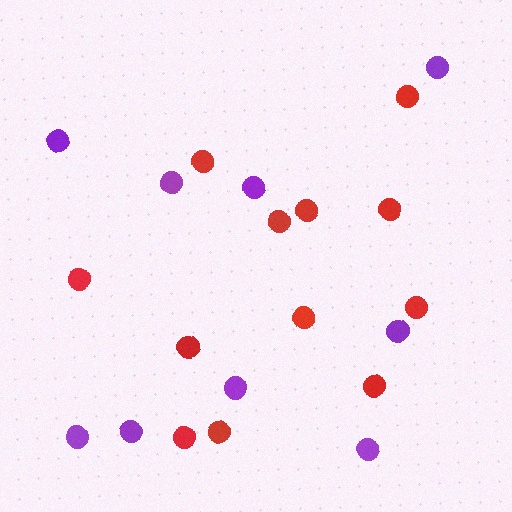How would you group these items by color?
There are 2 groups: one group of purple circles (9) and one group of red circles (12).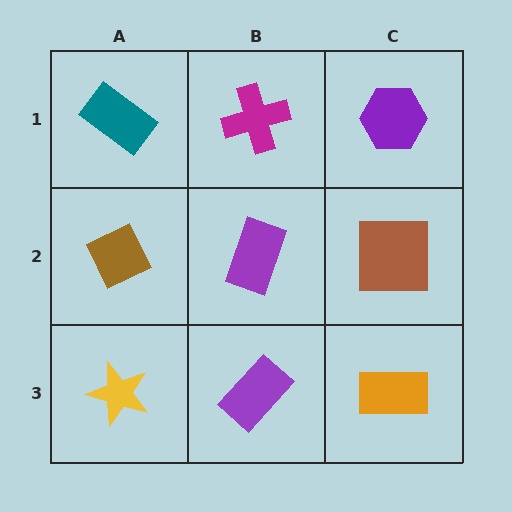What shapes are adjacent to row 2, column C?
A purple hexagon (row 1, column C), an orange rectangle (row 3, column C), a purple rectangle (row 2, column B).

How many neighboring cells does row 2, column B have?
4.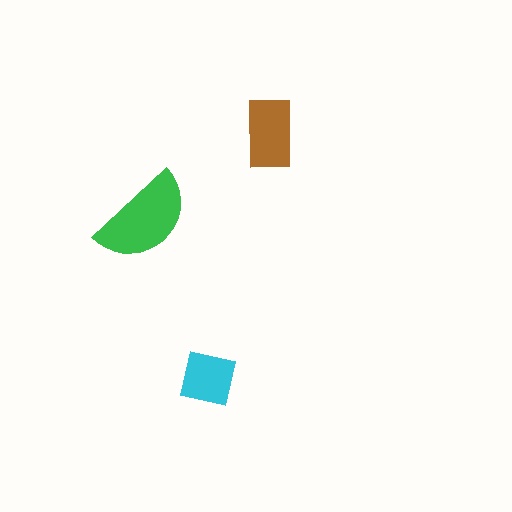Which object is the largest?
The green semicircle.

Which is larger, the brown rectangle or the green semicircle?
The green semicircle.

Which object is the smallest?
The cyan square.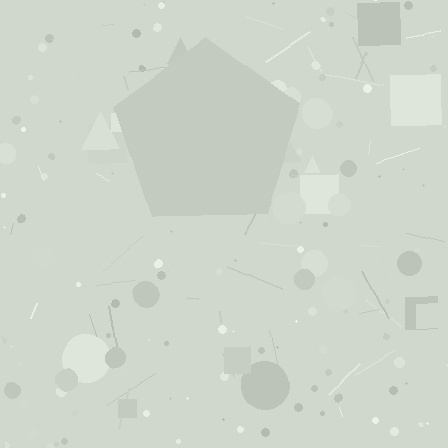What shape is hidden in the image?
A pentagon is hidden in the image.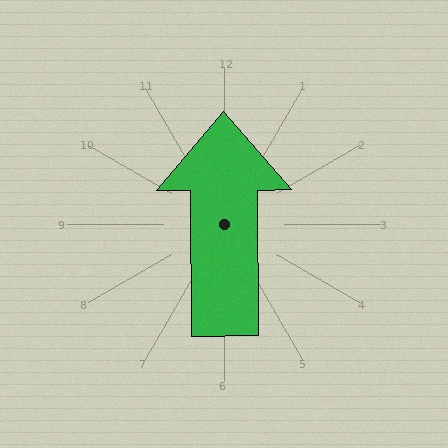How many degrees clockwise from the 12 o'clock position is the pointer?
Approximately 360 degrees.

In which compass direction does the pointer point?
North.